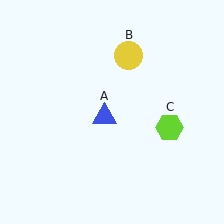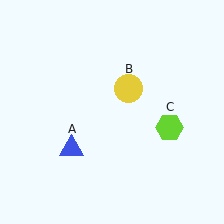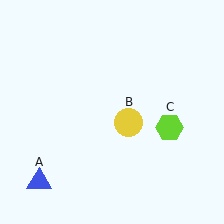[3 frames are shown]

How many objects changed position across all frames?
2 objects changed position: blue triangle (object A), yellow circle (object B).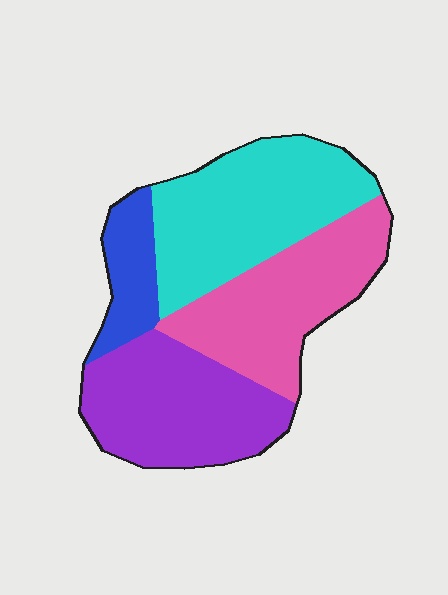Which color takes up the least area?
Blue, at roughly 10%.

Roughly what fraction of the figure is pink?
Pink covers about 30% of the figure.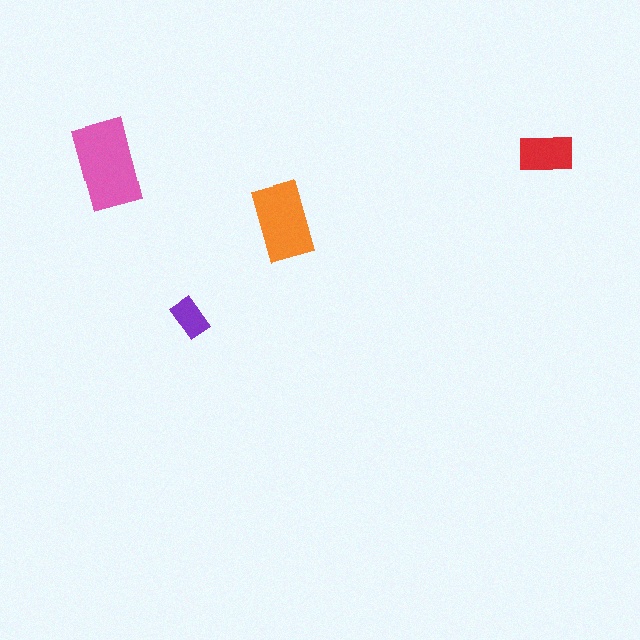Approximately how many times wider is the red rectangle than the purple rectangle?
About 1.5 times wider.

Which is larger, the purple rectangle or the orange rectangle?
The orange one.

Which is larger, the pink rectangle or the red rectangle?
The pink one.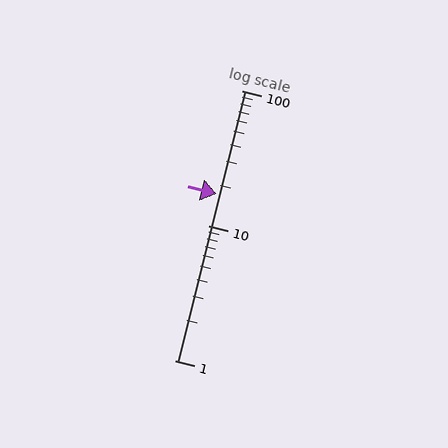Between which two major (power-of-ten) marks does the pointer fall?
The pointer is between 10 and 100.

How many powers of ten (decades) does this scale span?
The scale spans 2 decades, from 1 to 100.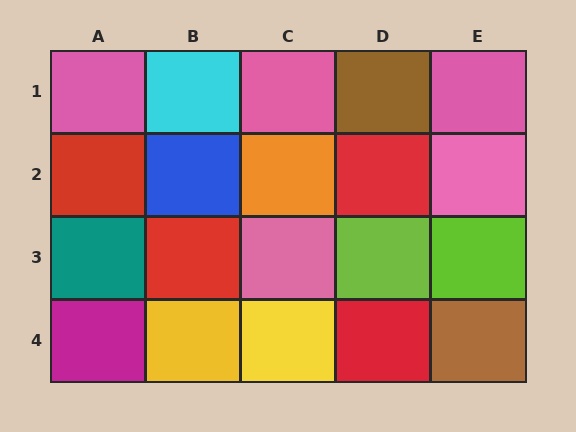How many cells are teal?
1 cell is teal.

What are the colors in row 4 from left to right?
Magenta, yellow, yellow, red, brown.